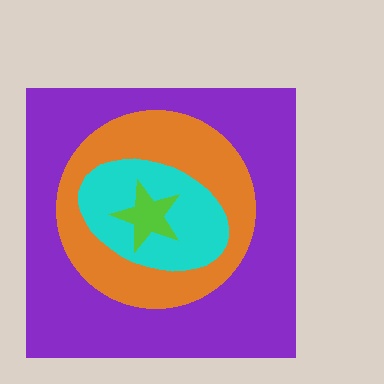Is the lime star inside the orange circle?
Yes.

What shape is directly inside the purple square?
The orange circle.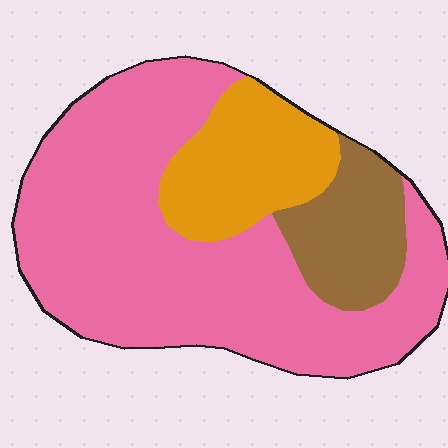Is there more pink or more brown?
Pink.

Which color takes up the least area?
Brown, at roughly 15%.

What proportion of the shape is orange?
Orange takes up about one fifth (1/5) of the shape.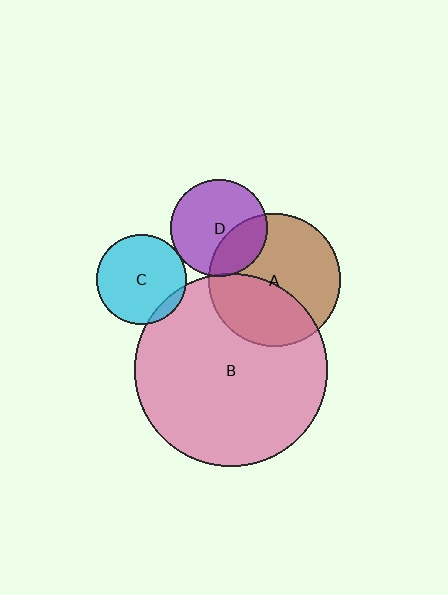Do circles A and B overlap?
Yes.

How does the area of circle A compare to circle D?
Approximately 1.9 times.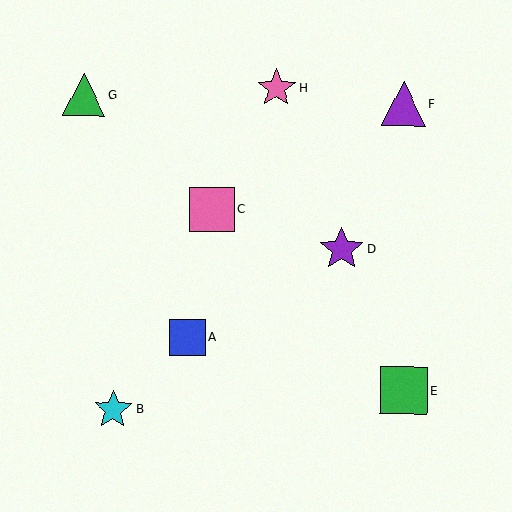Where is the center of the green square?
The center of the green square is at (404, 391).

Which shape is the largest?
The green square (labeled E) is the largest.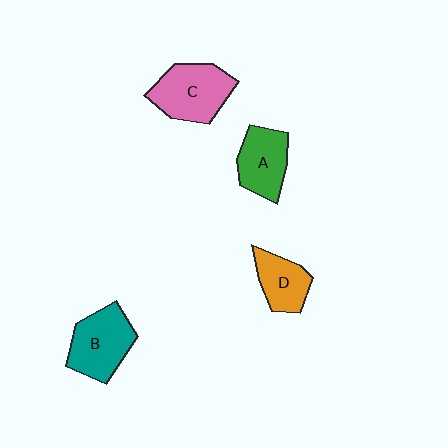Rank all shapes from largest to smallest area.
From largest to smallest: C (pink), B (teal), A (green), D (orange).